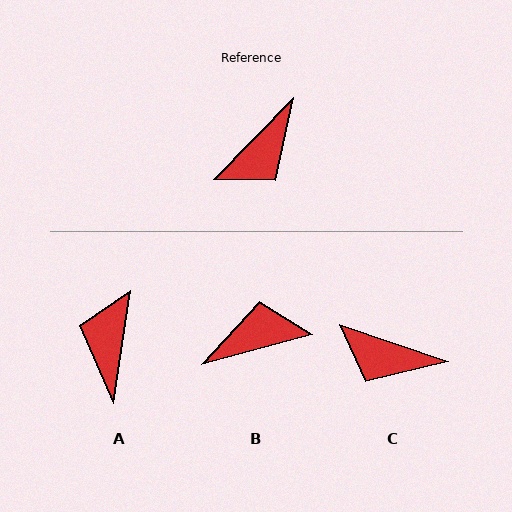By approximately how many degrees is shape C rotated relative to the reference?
Approximately 65 degrees clockwise.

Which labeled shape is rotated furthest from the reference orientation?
B, about 149 degrees away.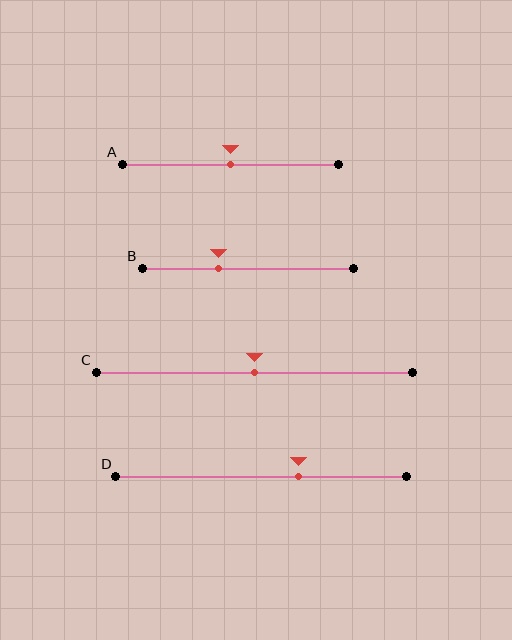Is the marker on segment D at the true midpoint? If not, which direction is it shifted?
No, the marker on segment D is shifted to the right by about 13% of the segment length.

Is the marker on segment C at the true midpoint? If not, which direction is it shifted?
Yes, the marker on segment C is at the true midpoint.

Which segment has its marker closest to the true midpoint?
Segment A has its marker closest to the true midpoint.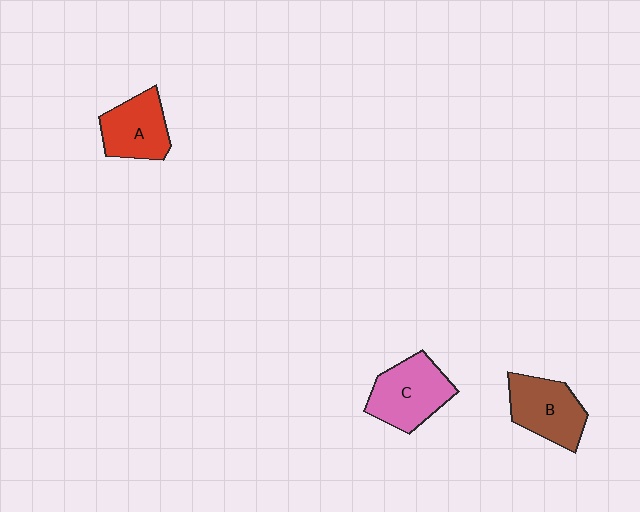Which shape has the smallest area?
Shape A (red).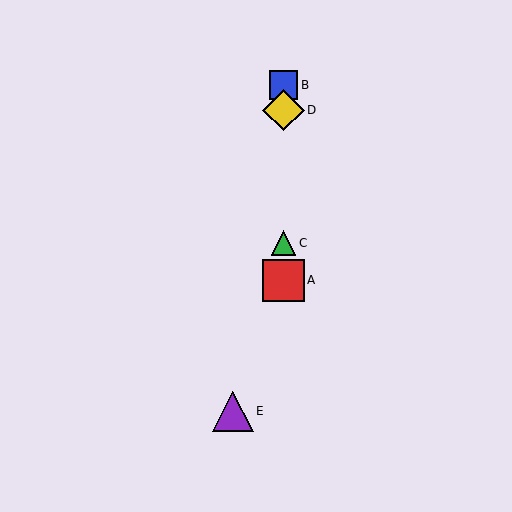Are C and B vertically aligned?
Yes, both are at x≈284.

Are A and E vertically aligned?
No, A is at x≈284 and E is at x≈233.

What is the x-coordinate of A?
Object A is at x≈284.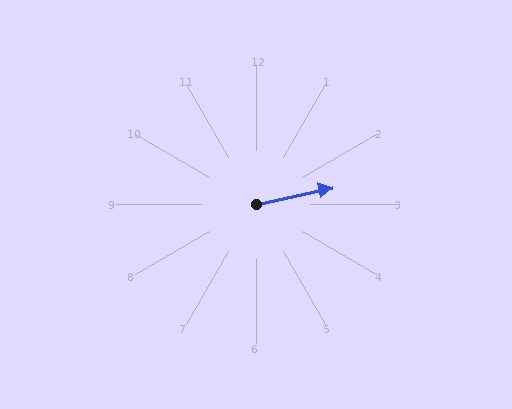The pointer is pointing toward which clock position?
Roughly 3 o'clock.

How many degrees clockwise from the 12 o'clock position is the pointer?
Approximately 77 degrees.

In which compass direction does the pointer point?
East.